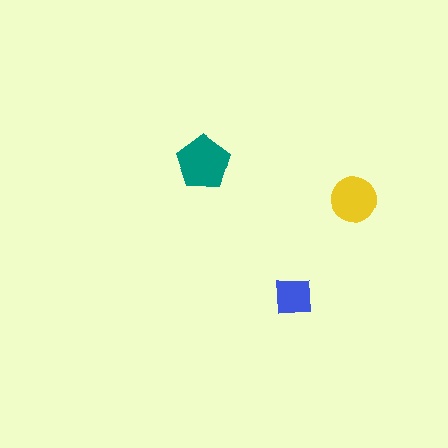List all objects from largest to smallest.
The teal pentagon, the yellow circle, the blue square.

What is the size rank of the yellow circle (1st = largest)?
2nd.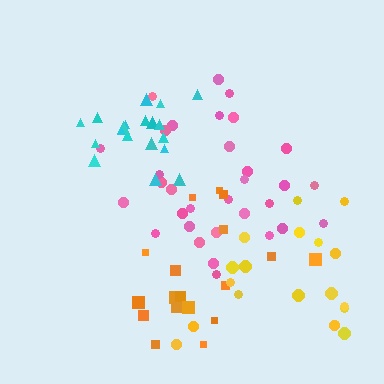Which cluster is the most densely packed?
Cyan.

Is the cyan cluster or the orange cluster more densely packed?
Cyan.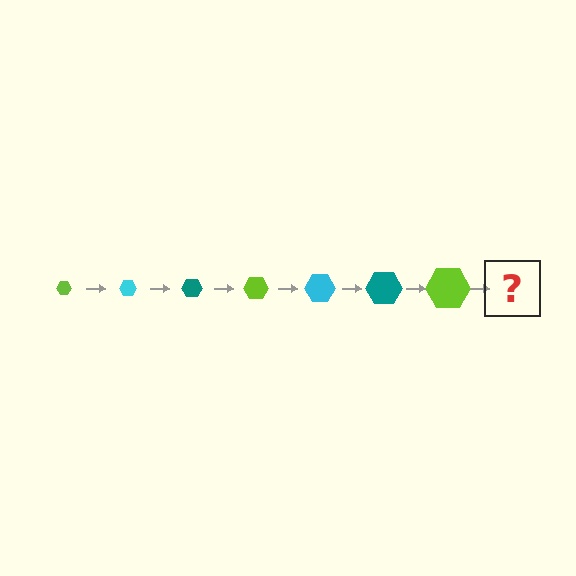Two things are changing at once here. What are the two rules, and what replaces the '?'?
The two rules are that the hexagon grows larger each step and the color cycles through lime, cyan, and teal. The '?' should be a cyan hexagon, larger than the previous one.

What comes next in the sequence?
The next element should be a cyan hexagon, larger than the previous one.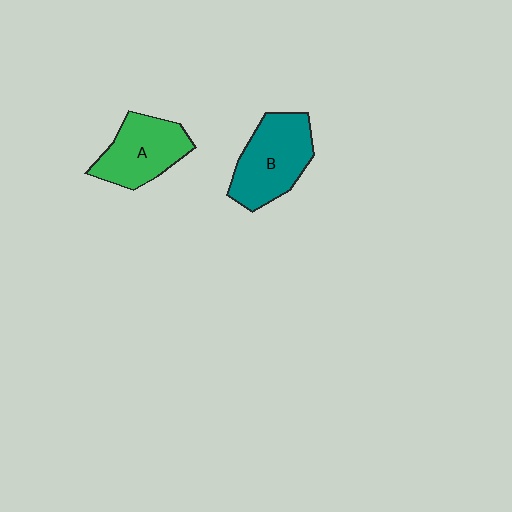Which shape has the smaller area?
Shape A (green).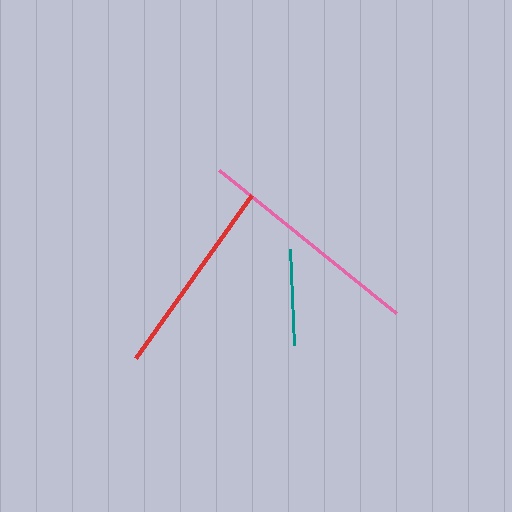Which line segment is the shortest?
The teal line is the shortest at approximately 96 pixels.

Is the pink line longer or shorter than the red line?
The pink line is longer than the red line.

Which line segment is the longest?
The pink line is the longest at approximately 228 pixels.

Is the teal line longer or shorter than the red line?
The red line is longer than the teal line.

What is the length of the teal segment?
The teal segment is approximately 96 pixels long.